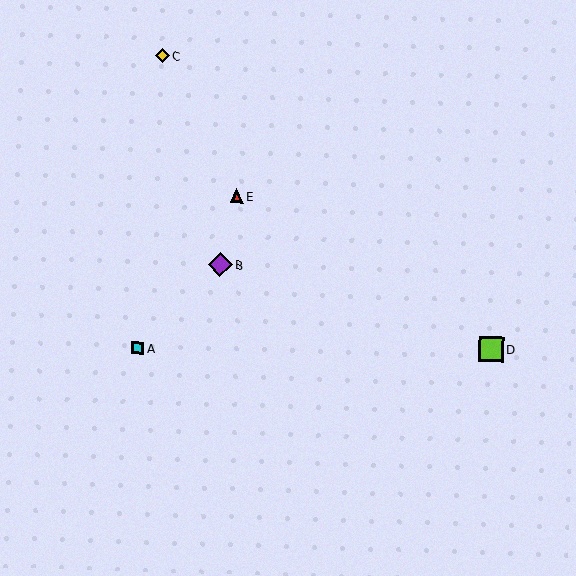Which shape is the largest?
The lime square (labeled D) is the largest.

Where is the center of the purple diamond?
The center of the purple diamond is at (220, 265).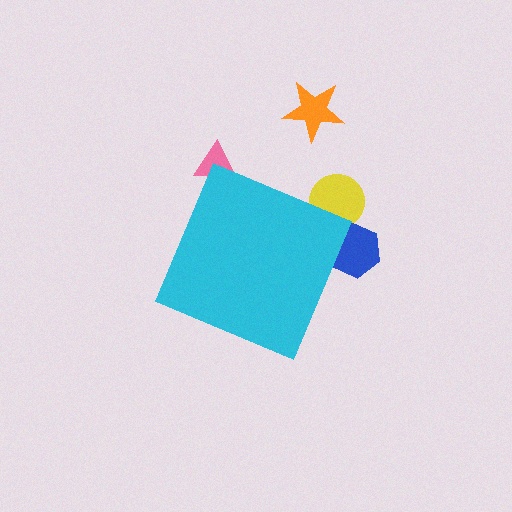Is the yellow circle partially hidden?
Yes, the yellow circle is partially hidden behind the cyan diamond.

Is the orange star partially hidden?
No, the orange star is fully visible.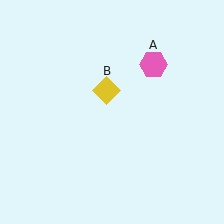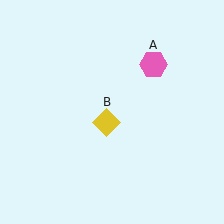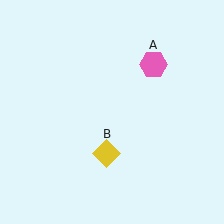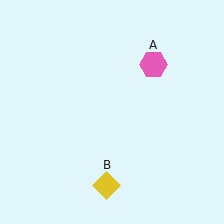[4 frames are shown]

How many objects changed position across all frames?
1 object changed position: yellow diamond (object B).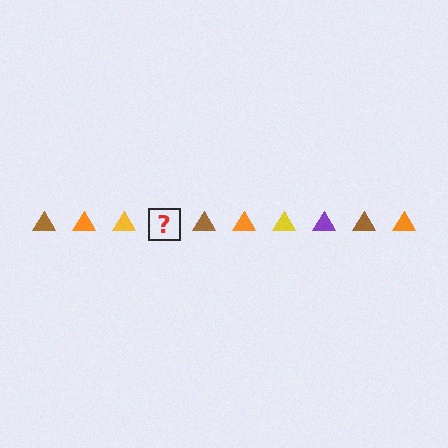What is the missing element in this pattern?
The missing element is a purple triangle.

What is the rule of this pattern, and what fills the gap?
The rule is that the pattern cycles through brown, orange, yellow, purple triangles. The gap should be filled with a purple triangle.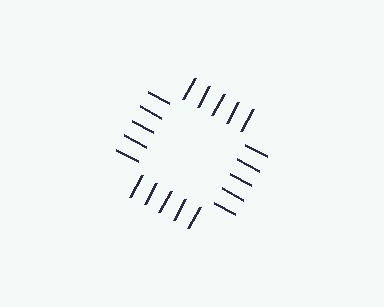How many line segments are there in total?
20 — 5 along each of the 4 edges.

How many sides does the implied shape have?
4 sides — the line-ends trace a square.